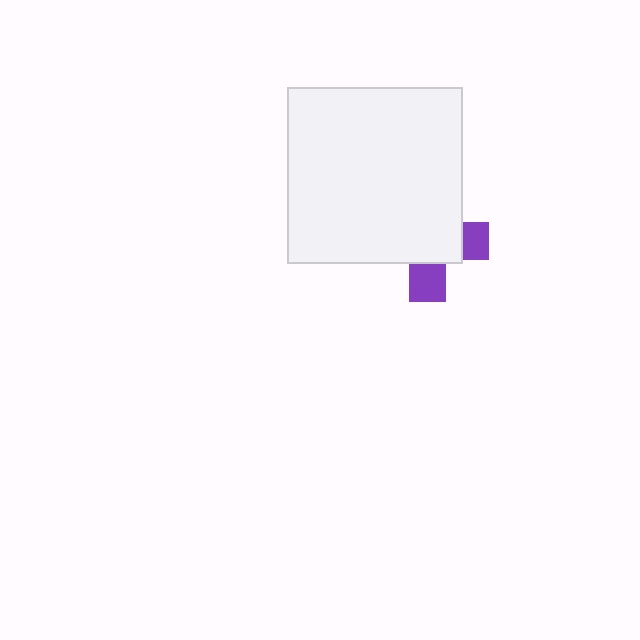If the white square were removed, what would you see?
You would see the complete purple cross.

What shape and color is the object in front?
The object in front is a white square.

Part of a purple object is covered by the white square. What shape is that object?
It is a cross.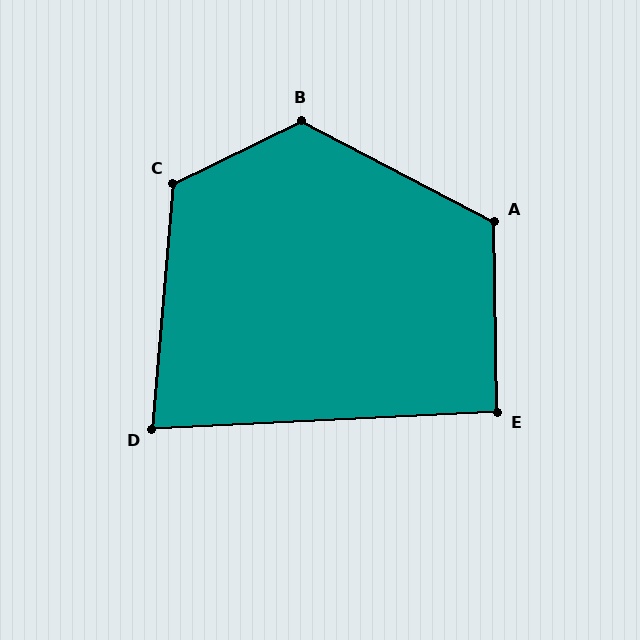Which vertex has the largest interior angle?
B, at approximately 126 degrees.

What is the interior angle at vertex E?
Approximately 92 degrees (approximately right).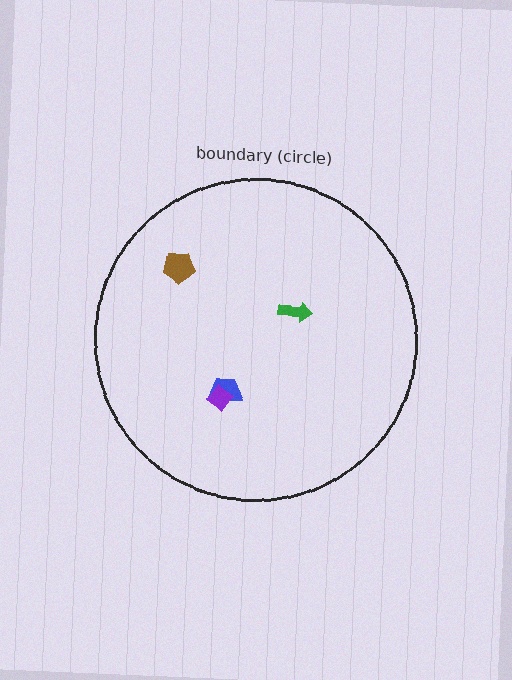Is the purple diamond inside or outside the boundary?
Inside.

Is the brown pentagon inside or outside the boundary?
Inside.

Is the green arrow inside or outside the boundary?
Inside.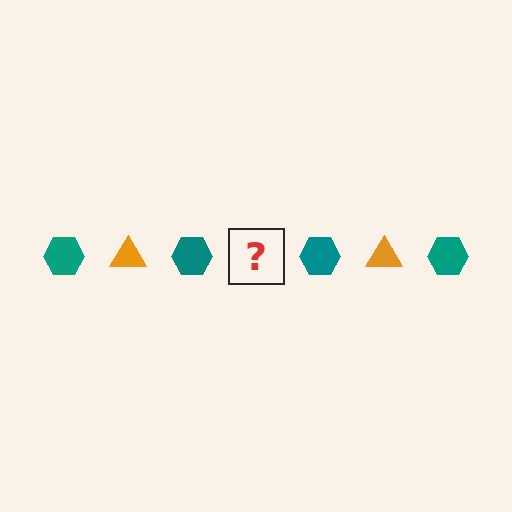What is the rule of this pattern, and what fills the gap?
The rule is that the pattern alternates between teal hexagon and orange triangle. The gap should be filled with an orange triangle.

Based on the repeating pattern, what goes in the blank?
The blank should be an orange triangle.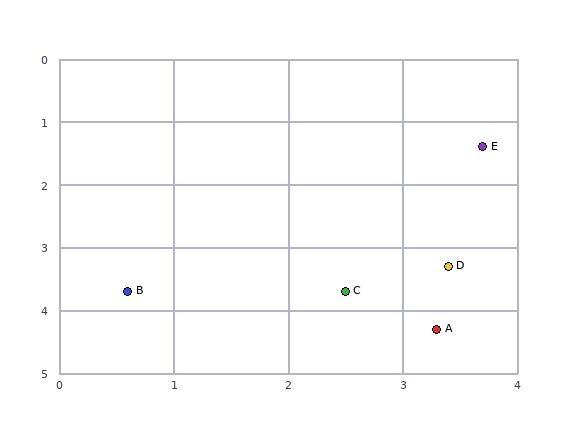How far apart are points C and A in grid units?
Points C and A are about 1.0 grid units apart.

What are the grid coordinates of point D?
Point D is at approximately (3.4, 3.3).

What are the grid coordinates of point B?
Point B is at approximately (0.6, 3.7).